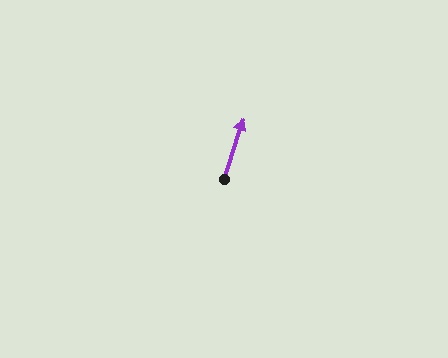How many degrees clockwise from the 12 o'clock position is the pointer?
Approximately 17 degrees.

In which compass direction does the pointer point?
North.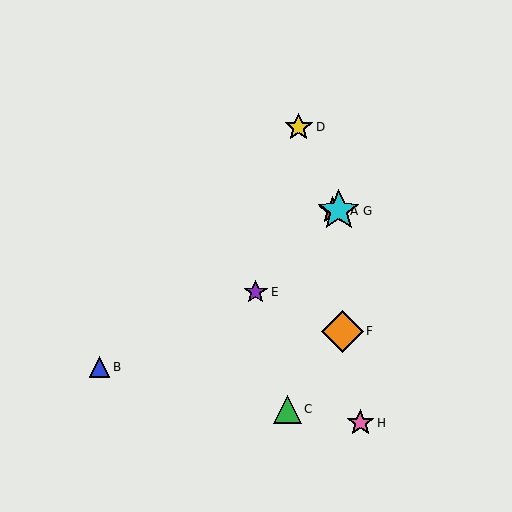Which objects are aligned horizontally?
Objects A, G are aligned horizontally.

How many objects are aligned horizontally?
2 objects (A, G) are aligned horizontally.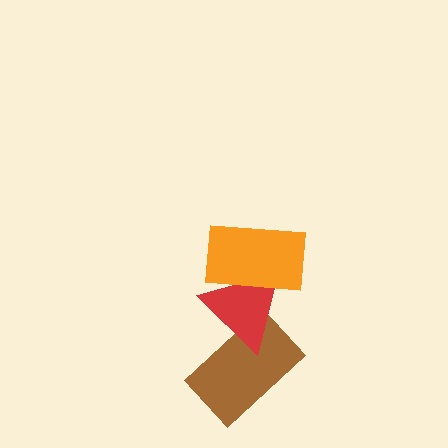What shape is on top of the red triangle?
The orange rectangle is on top of the red triangle.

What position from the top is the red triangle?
The red triangle is 2nd from the top.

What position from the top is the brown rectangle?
The brown rectangle is 3rd from the top.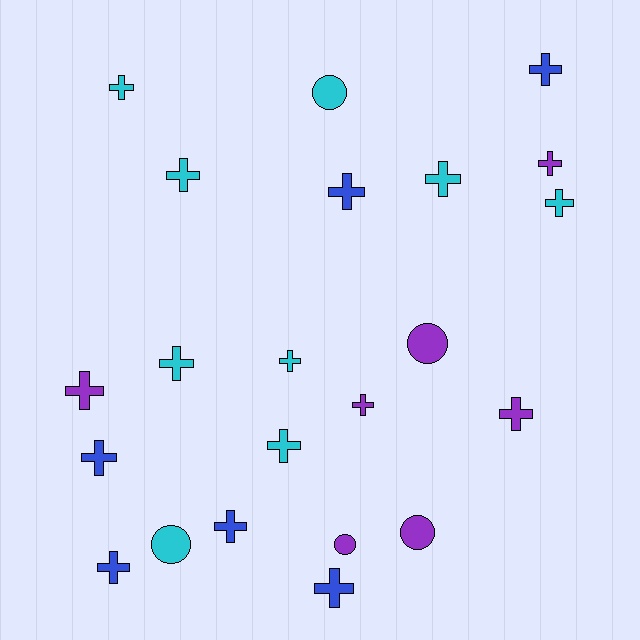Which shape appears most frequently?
Cross, with 17 objects.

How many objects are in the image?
There are 22 objects.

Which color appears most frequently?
Cyan, with 9 objects.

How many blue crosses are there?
There are 6 blue crosses.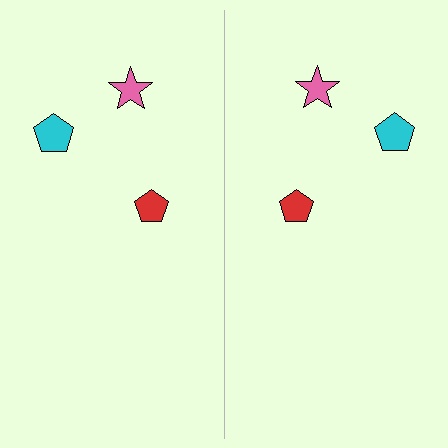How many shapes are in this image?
There are 6 shapes in this image.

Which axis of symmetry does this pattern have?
The pattern has a vertical axis of symmetry running through the center of the image.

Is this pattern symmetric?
Yes, this pattern has bilateral (reflection) symmetry.